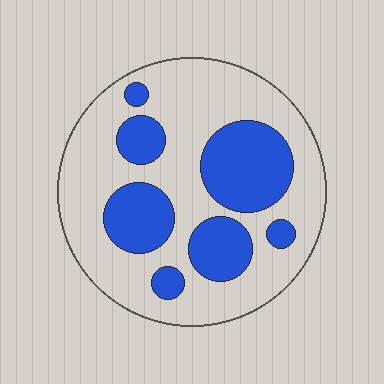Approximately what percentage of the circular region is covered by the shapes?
Approximately 30%.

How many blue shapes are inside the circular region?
7.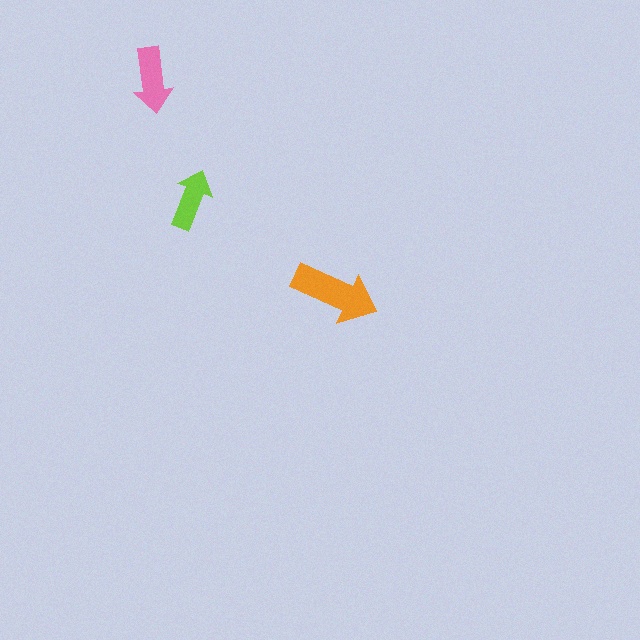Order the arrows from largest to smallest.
the orange one, the pink one, the lime one.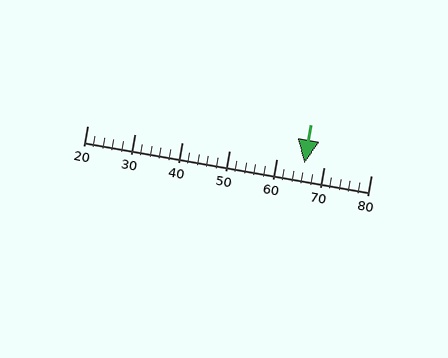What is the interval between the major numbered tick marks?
The major tick marks are spaced 10 units apart.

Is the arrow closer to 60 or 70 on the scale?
The arrow is closer to 70.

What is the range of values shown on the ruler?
The ruler shows values from 20 to 80.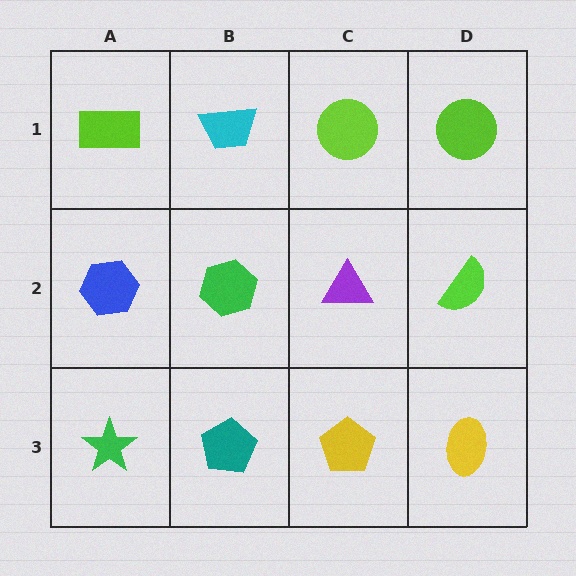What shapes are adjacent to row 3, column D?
A lime semicircle (row 2, column D), a yellow pentagon (row 3, column C).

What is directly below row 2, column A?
A green star.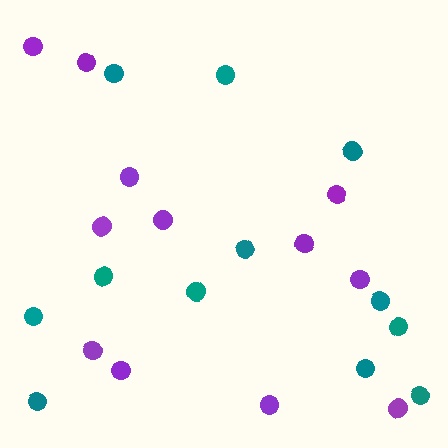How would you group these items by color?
There are 2 groups: one group of teal circles (12) and one group of purple circles (12).